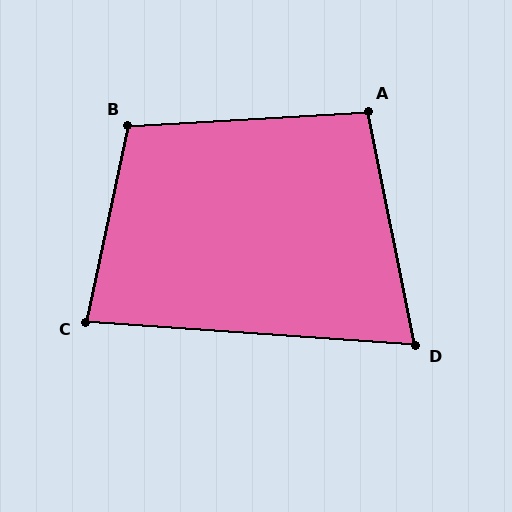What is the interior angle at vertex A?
Approximately 98 degrees (obtuse).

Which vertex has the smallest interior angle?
D, at approximately 75 degrees.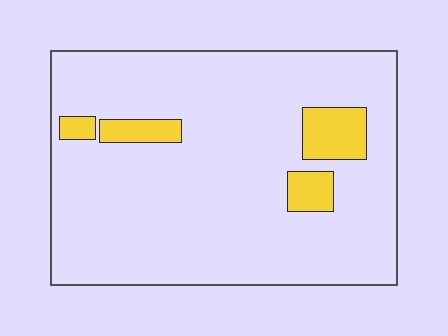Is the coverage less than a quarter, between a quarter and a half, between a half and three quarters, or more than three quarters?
Less than a quarter.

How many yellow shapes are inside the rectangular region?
4.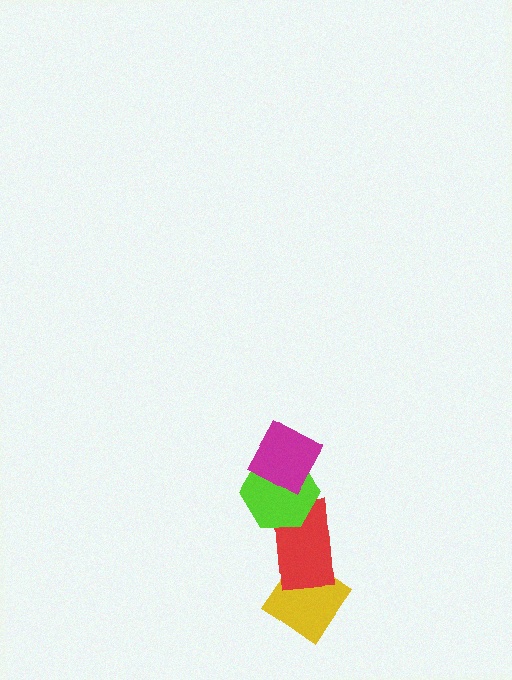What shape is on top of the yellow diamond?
The red rectangle is on top of the yellow diamond.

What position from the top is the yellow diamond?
The yellow diamond is 4th from the top.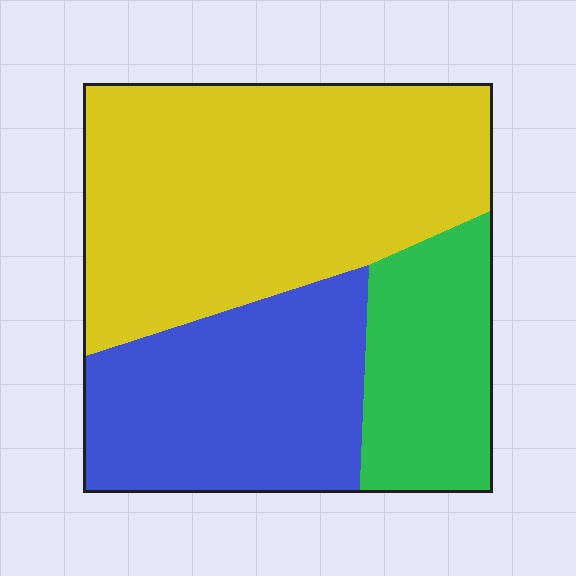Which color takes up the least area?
Green, at roughly 20%.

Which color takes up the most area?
Yellow, at roughly 50%.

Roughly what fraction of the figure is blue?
Blue covers about 30% of the figure.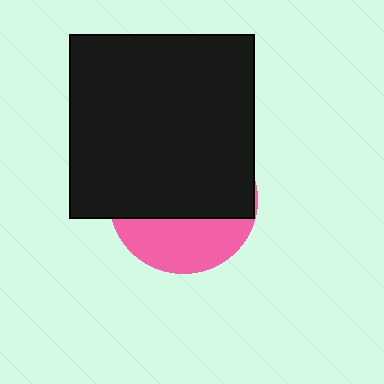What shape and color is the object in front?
The object in front is a black square.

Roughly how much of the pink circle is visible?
A small part of it is visible (roughly 34%).